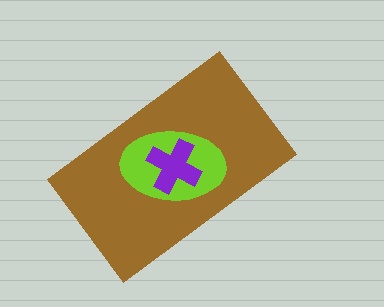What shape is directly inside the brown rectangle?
The lime ellipse.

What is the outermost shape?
The brown rectangle.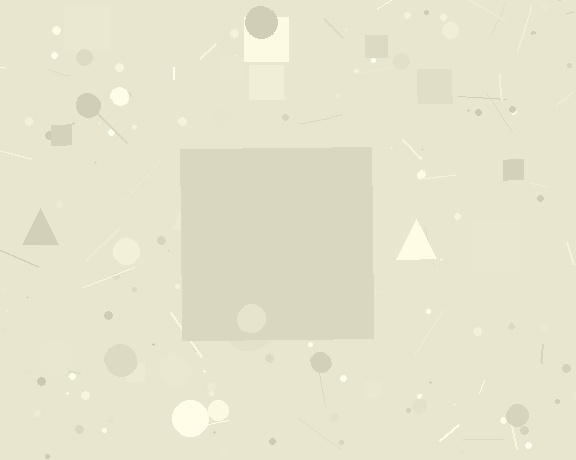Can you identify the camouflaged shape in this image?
The camouflaged shape is a square.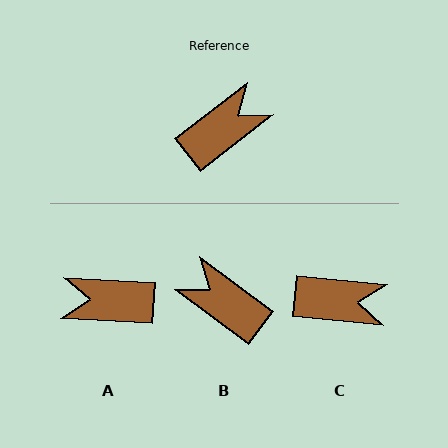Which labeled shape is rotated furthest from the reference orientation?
A, about 139 degrees away.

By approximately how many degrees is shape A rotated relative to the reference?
Approximately 139 degrees counter-clockwise.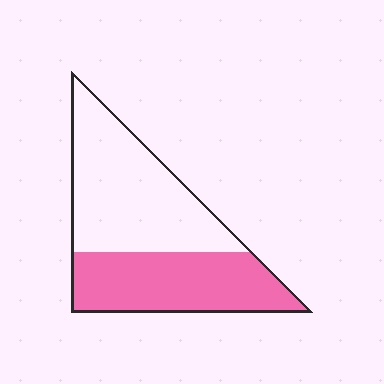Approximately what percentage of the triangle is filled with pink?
Approximately 45%.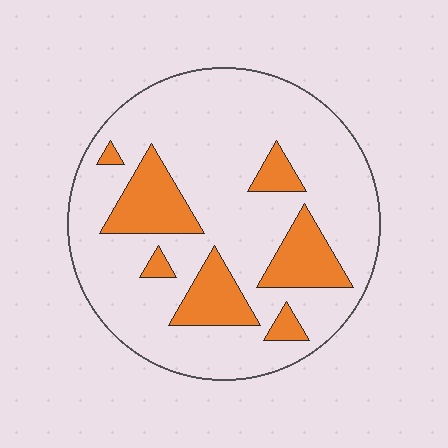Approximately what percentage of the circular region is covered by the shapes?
Approximately 20%.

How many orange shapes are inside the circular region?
7.